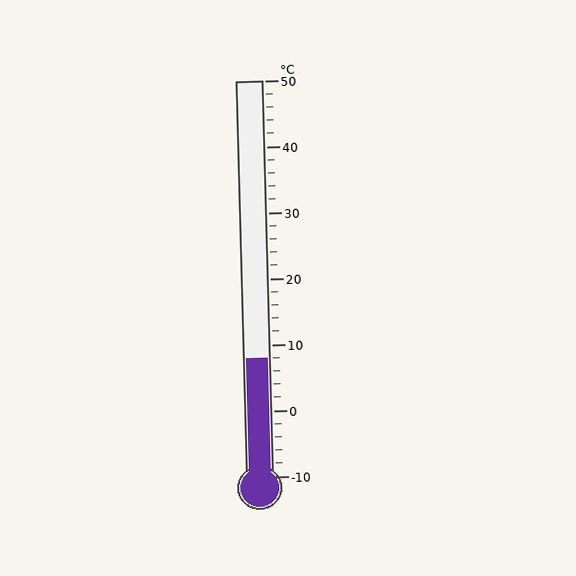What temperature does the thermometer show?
The thermometer shows approximately 8°C.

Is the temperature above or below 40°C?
The temperature is below 40°C.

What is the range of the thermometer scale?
The thermometer scale ranges from -10°C to 50°C.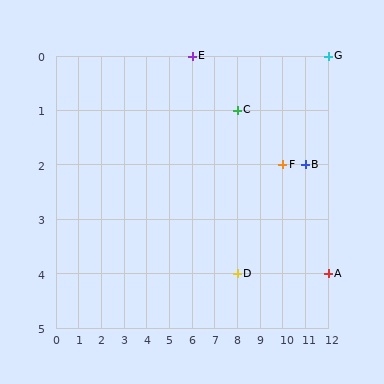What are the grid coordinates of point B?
Point B is at grid coordinates (11, 2).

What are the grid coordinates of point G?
Point G is at grid coordinates (12, 0).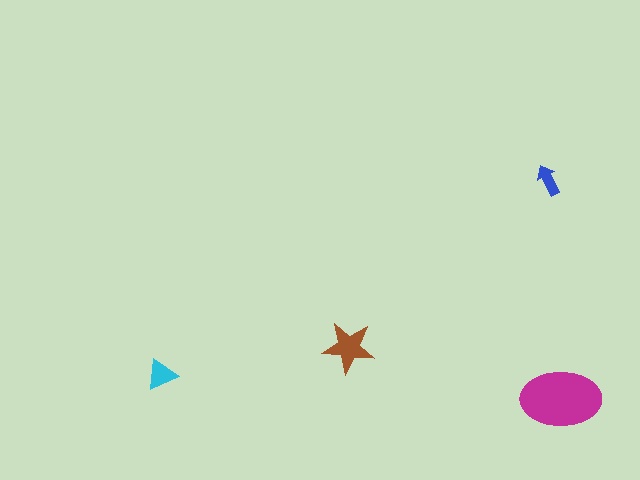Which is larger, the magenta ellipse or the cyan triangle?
The magenta ellipse.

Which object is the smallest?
The blue arrow.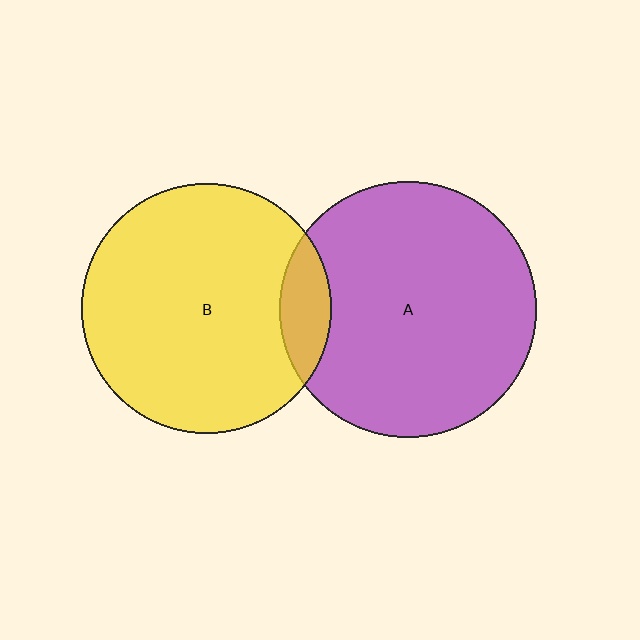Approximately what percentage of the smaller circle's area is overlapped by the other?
Approximately 10%.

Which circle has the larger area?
Circle A (purple).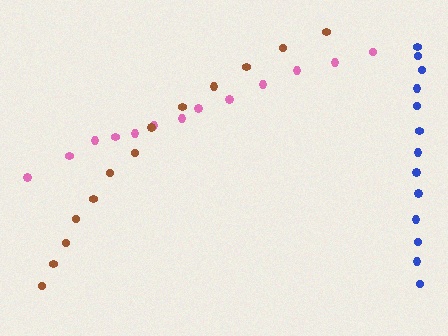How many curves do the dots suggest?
There are 3 distinct paths.